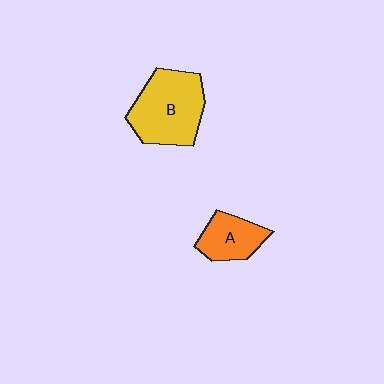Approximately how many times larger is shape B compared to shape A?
Approximately 1.8 times.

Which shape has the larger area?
Shape B (yellow).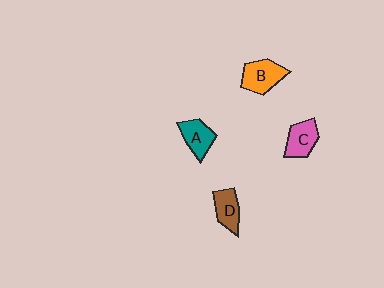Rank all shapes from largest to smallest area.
From largest to smallest: B (orange), C (pink), A (teal), D (brown).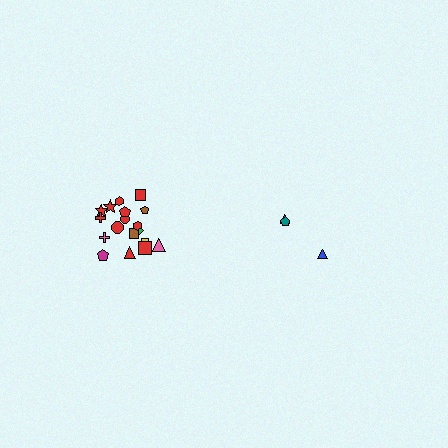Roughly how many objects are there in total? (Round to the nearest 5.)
Roughly 20 objects in total.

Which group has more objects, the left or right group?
The left group.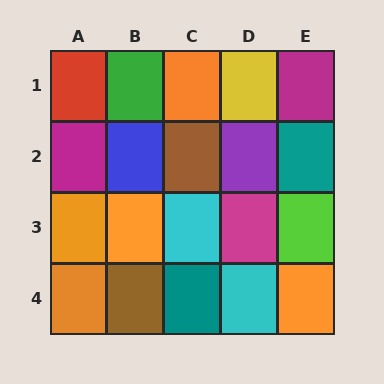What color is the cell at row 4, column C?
Teal.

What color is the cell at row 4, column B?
Brown.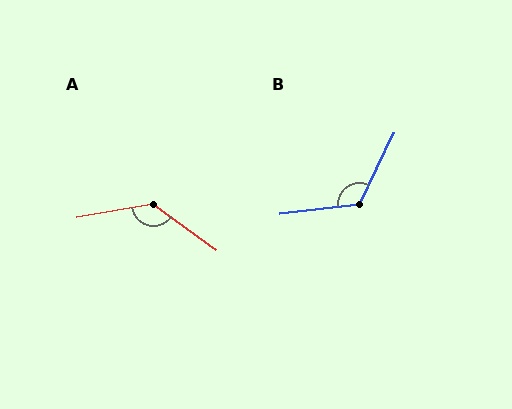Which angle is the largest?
A, at approximately 135 degrees.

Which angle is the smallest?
B, at approximately 122 degrees.